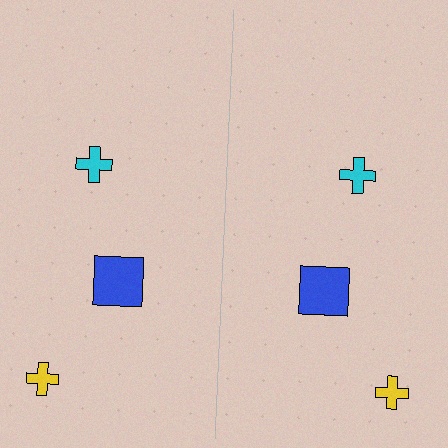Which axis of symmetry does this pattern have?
The pattern has a vertical axis of symmetry running through the center of the image.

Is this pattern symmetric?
Yes, this pattern has bilateral (reflection) symmetry.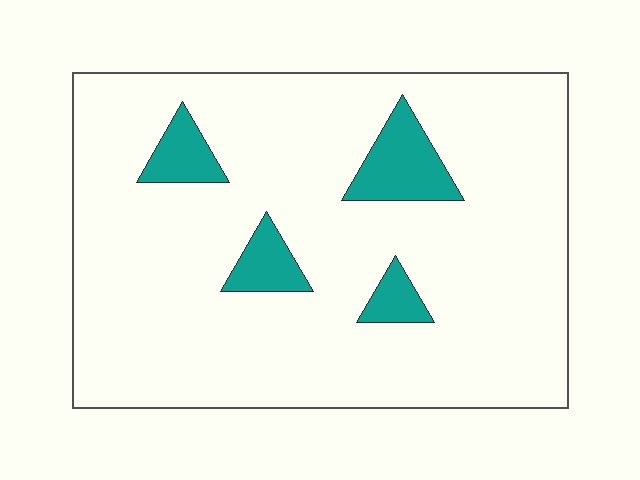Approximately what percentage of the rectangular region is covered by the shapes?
Approximately 10%.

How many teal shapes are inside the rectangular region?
4.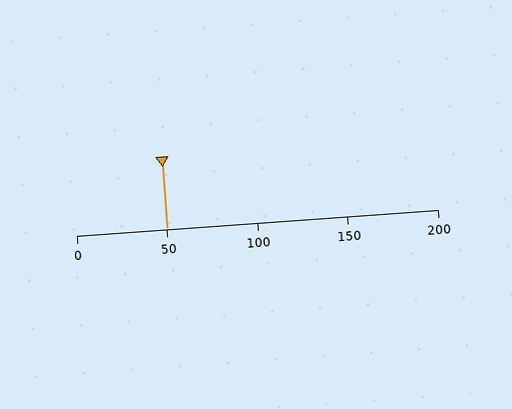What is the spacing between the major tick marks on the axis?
The major ticks are spaced 50 apart.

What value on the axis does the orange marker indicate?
The marker indicates approximately 50.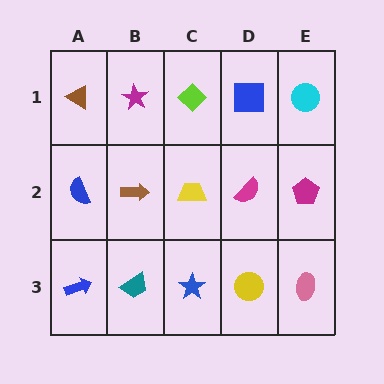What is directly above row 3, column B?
A brown arrow.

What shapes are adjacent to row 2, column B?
A magenta star (row 1, column B), a teal trapezoid (row 3, column B), a blue semicircle (row 2, column A), a yellow trapezoid (row 2, column C).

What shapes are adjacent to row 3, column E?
A magenta pentagon (row 2, column E), a yellow circle (row 3, column D).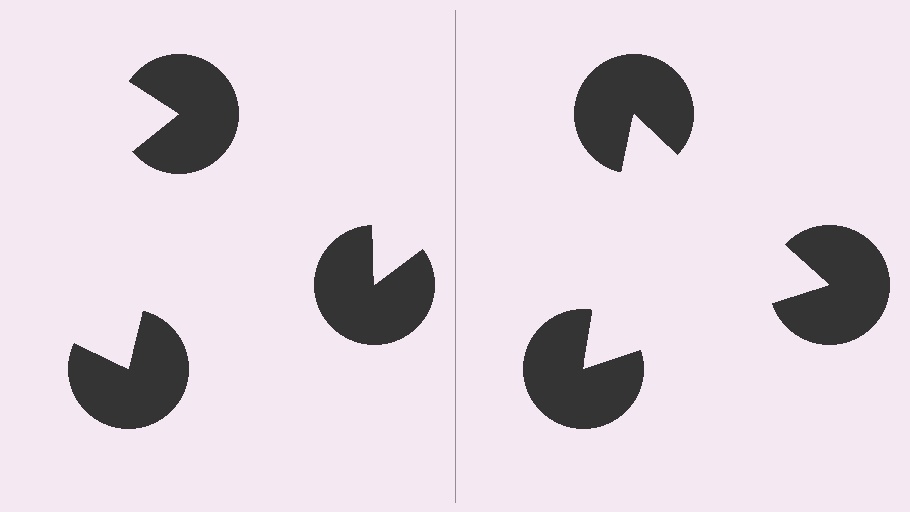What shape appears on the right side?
An illusory triangle.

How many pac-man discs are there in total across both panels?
6 — 3 on each side.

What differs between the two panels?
The pac-man discs are positioned identically on both sides; only the wedge orientations differ. On the right they align to a triangle; on the left they are misaligned.